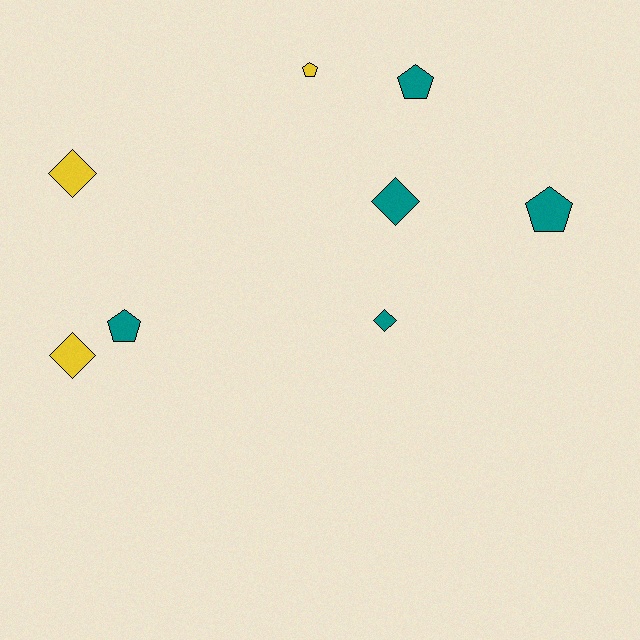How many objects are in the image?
There are 8 objects.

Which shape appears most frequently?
Diamond, with 4 objects.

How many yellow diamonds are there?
There are 2 yellow diamonds.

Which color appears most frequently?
Teal, with 5 objects.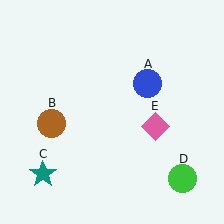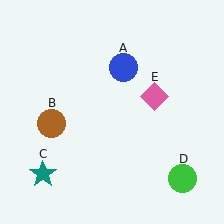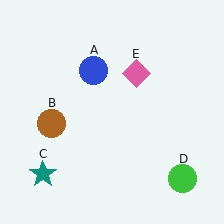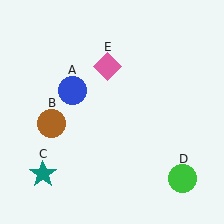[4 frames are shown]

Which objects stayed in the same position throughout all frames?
Brown circle (object B) and teal star (object C) and green circle (object D) remained stationary.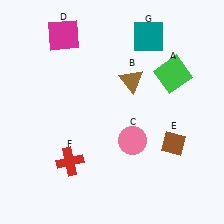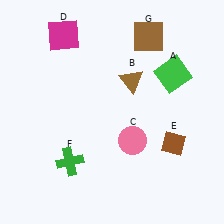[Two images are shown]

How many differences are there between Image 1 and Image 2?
There are 2 differences between the two images.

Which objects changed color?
F changed from red to green. G changed from teal to brown.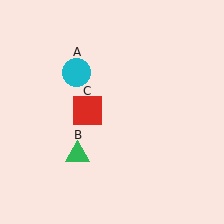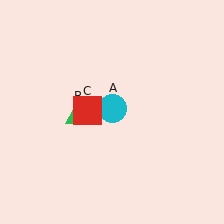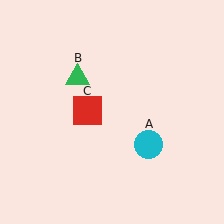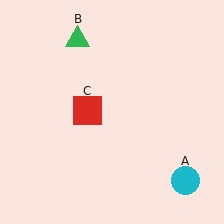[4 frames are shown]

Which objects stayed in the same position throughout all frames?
Red square (object C) remained stationary.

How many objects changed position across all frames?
2 objects changed position: cyan circle (object A), green triangle (object B).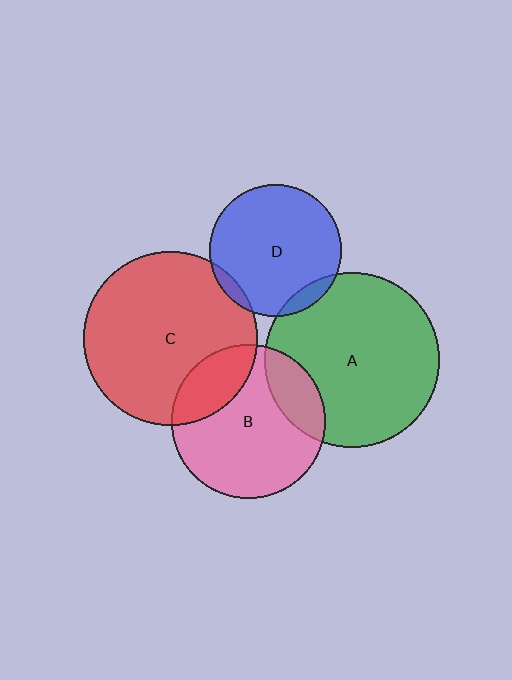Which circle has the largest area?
Circle A (green).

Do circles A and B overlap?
Yes.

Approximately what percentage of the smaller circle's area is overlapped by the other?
Approximately 20%.